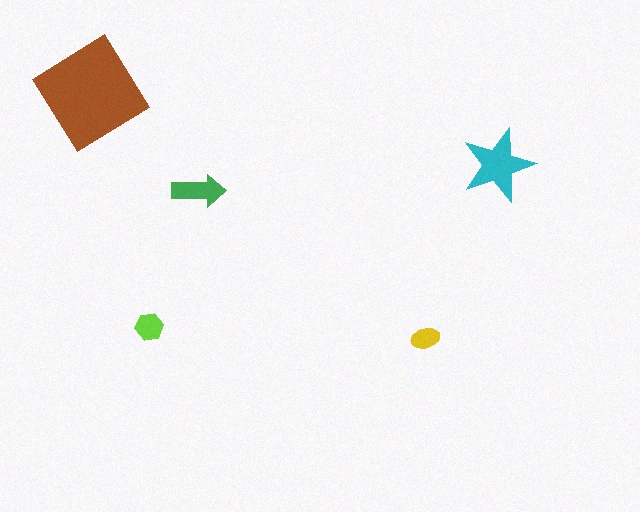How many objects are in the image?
There are 5 objects in the image.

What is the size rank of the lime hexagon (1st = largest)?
4th.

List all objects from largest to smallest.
The brown diamond, the cyan star, the green arrow, the lime hexagon, the yellow ellipse.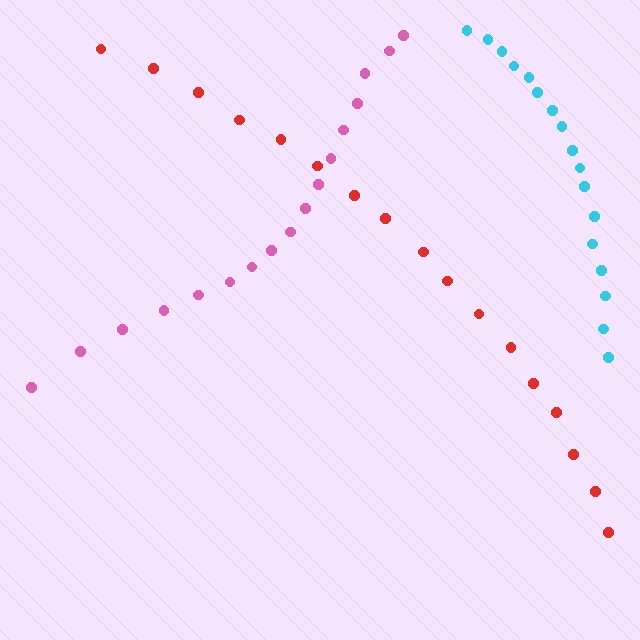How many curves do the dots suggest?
There are 3 distinct paths.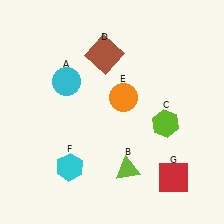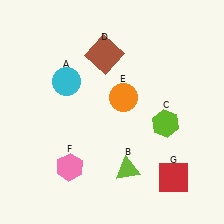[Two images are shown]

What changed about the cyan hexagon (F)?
In Image 1, F is cyan. In Image 2, it changed to pink.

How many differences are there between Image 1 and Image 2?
There is 1 difference between the two images.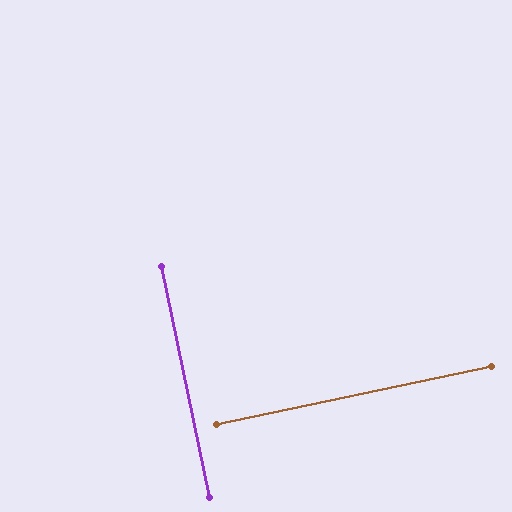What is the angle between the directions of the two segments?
Approximately 90 degrees.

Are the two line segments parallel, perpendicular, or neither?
Perpendicular — they meet at approximately 90°.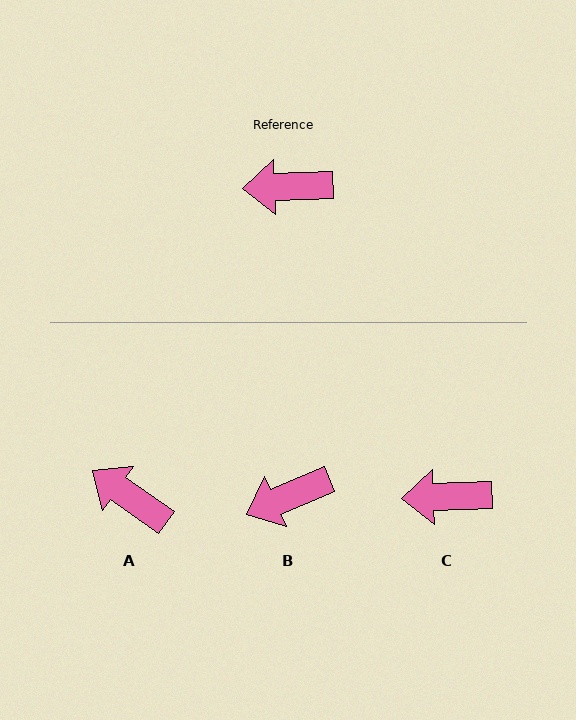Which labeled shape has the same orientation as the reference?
C.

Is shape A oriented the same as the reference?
No, it is off by about 37 degrees.